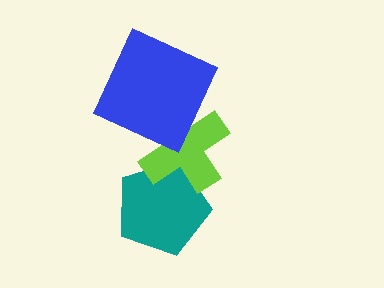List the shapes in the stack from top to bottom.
From top to bottom: the blue square, the lime cross, the teal pentagon.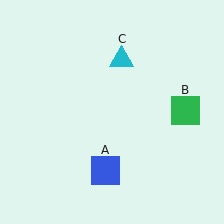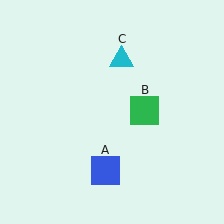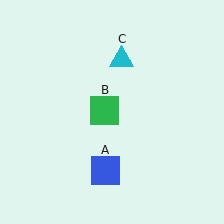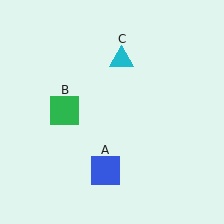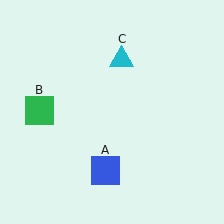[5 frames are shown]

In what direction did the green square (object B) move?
The green square (object B) moved left.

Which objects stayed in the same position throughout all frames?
Blue square (object A) and cyan triangle (object C) remained stationary.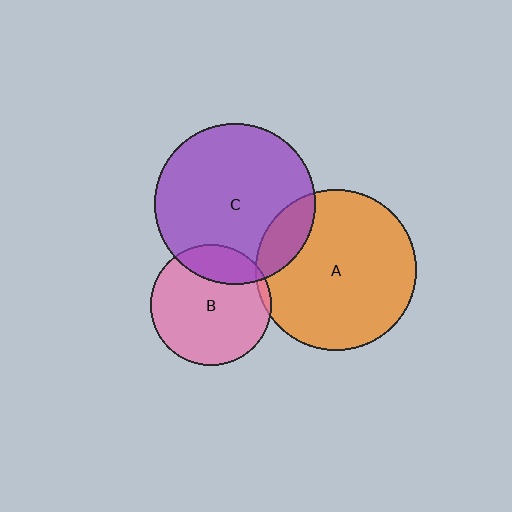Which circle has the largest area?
Circle A (orange).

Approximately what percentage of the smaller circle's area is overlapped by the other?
Approximately 5%.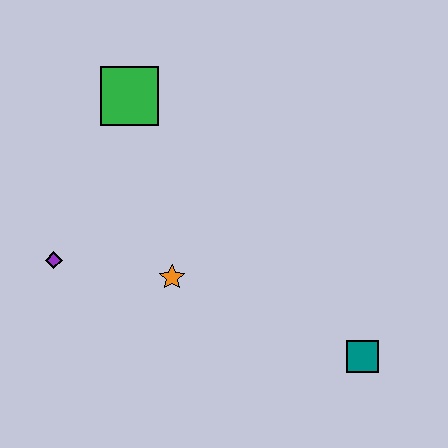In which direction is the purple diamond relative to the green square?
The purple diamond is below the green square.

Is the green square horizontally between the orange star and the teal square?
No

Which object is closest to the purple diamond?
The orange star is closest to the purple diamond.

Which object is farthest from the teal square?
The green square is farthest from the teal square.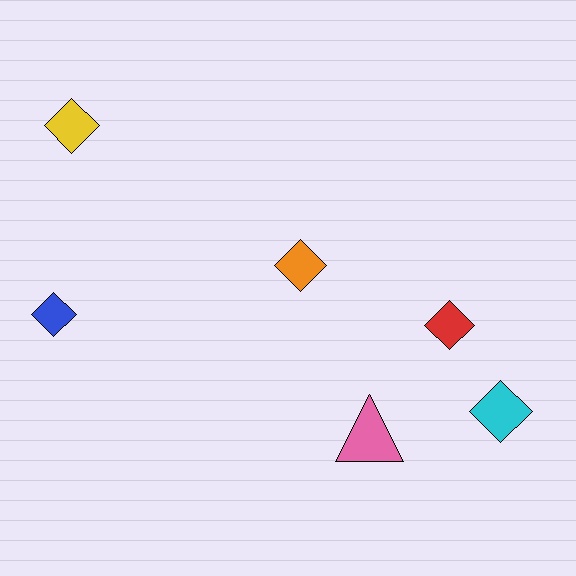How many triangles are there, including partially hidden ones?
There is 1 triangle.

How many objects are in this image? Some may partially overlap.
There are 6 objects.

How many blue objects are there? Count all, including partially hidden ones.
There is 1 blue object.